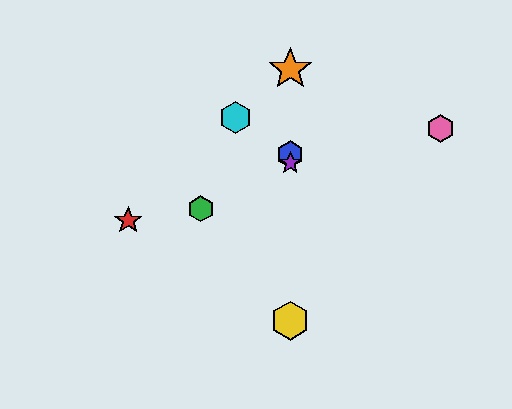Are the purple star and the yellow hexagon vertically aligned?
Yes, both are at x≈290.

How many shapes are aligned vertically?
4 shapes (the blue hexagon, the yellow hexagon, the purple star, the orange star) are aligned vertically.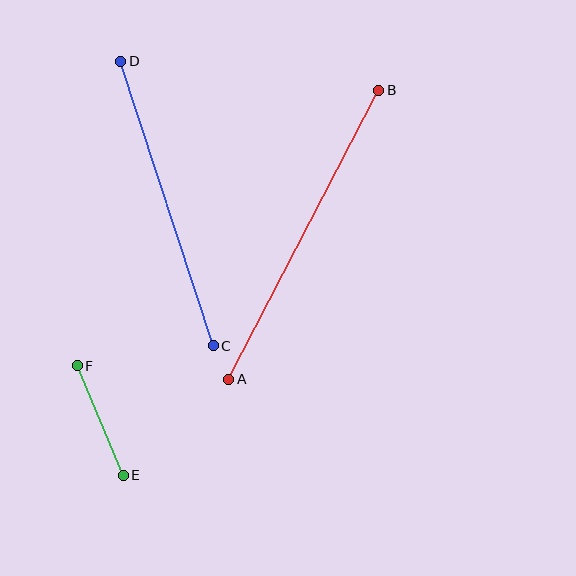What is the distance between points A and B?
The distance is approximately 326 pixels.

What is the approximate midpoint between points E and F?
The midpoint is at approximately (100, 420) pixels.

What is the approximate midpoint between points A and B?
The midpoint is at approximately (304, 235) pixels.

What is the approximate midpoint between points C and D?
The midpoint is at approximately (167, 203) pixels.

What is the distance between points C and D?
The distance is approximately 299 pixels.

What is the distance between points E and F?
The distance is approximately 119 pixels.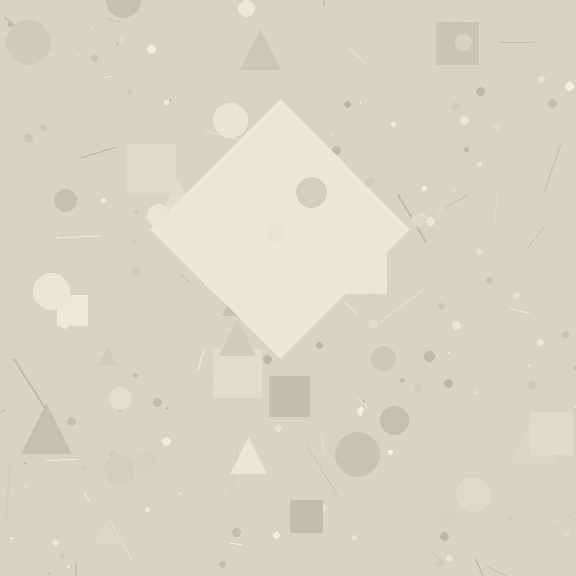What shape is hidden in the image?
A diamond is hidden in the image.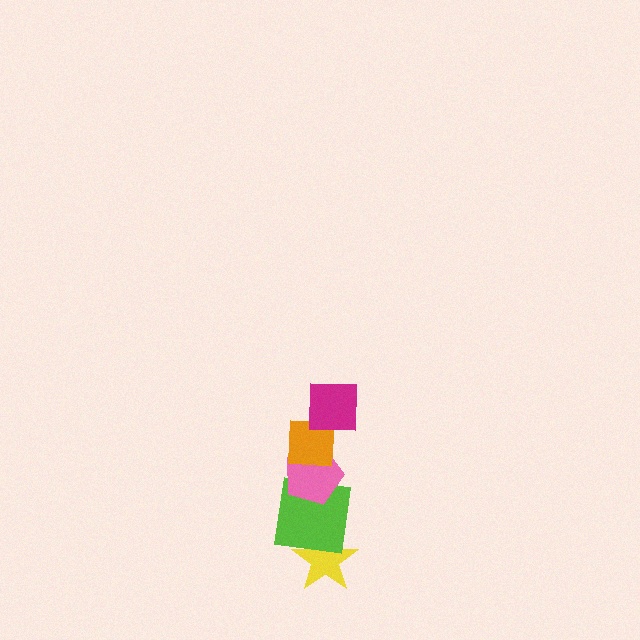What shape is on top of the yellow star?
The lime square is on top of the yellow star.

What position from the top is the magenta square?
The magenta square is 1st from the top.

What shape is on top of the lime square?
The pink pentagon is on top of the lime square.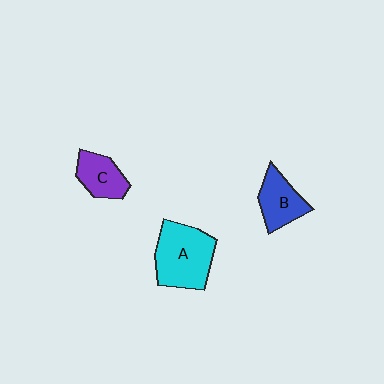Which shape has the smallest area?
Shape C (purple).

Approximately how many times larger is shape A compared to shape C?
Approximately 1.8 times.